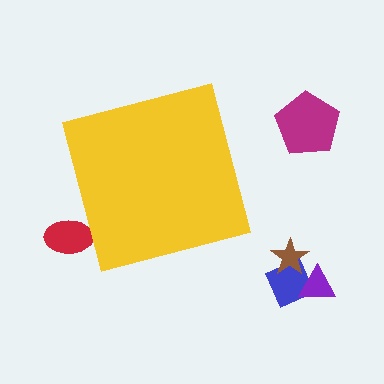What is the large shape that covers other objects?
A yellow square.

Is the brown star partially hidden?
No, the brown star is fully visible.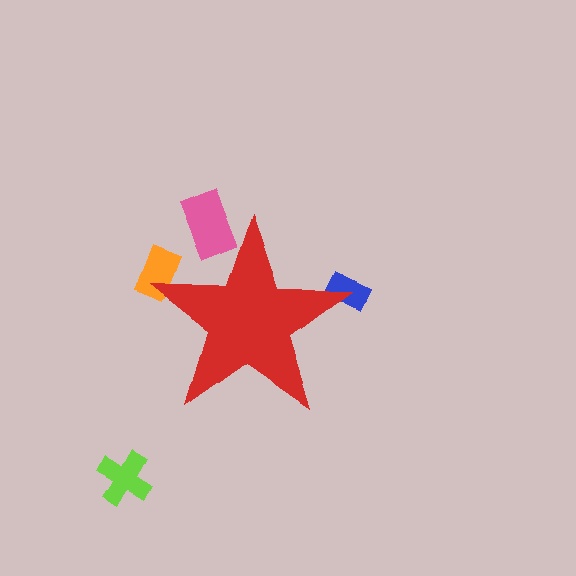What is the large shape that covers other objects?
A red star.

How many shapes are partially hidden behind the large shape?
3 shapes are partially hidden.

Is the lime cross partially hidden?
No, the lime cross is fully visible.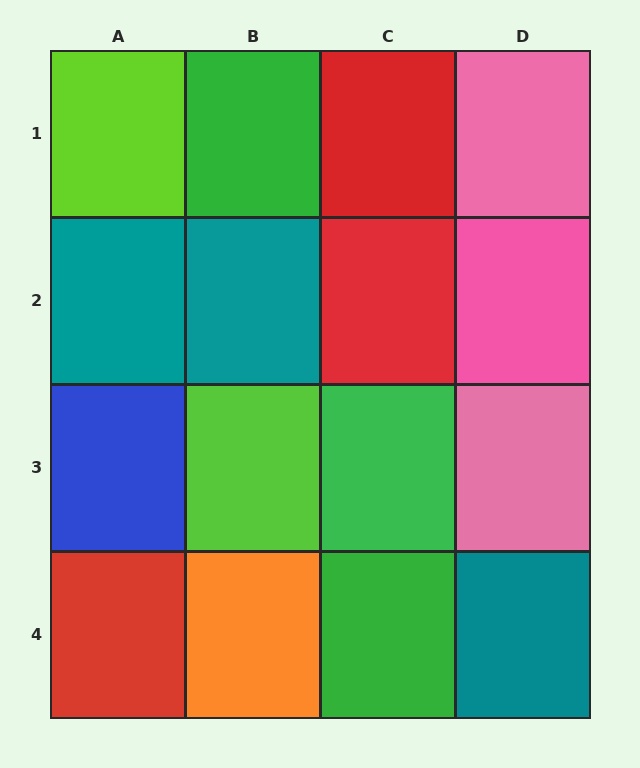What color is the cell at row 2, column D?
Pink.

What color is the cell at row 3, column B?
Lime.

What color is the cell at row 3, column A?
Blue.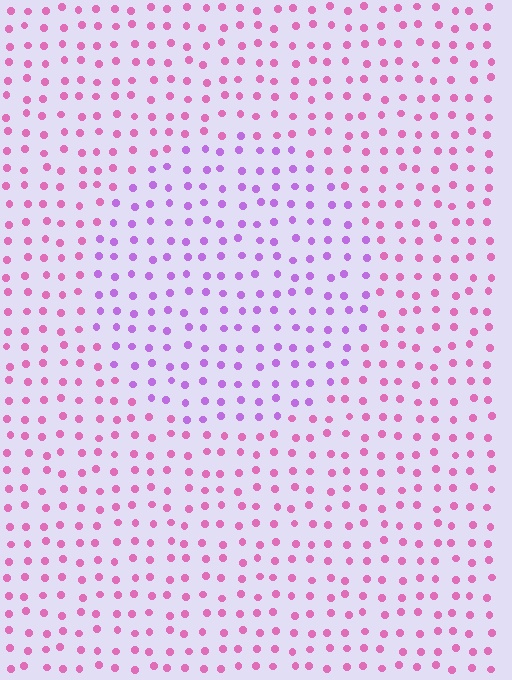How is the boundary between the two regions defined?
The boundary is defined purely by a slight shift in hue (about 38 degrees). Spacing, size, and orientation are identical on both sides.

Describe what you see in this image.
The image is filled with small pink elements in a uniform arrangement. A circle-shaped region is visible where the elements are tinted to a slightly different hue, forming a subtle color boundary.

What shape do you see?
I see a circle.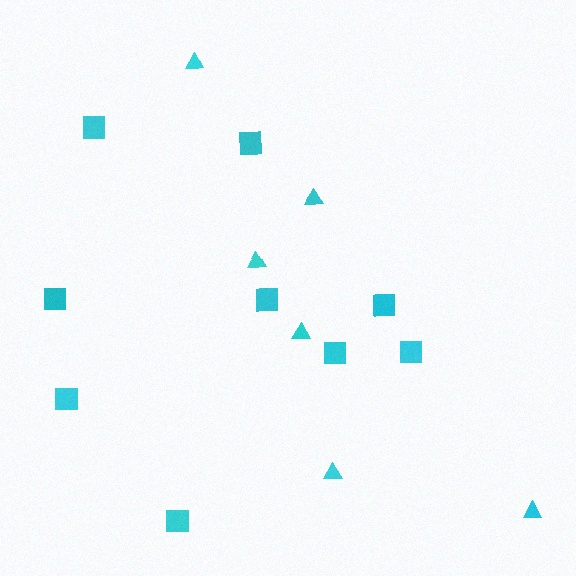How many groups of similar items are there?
There are 2 groups: one group of triangles (6) and one group of squares (9).